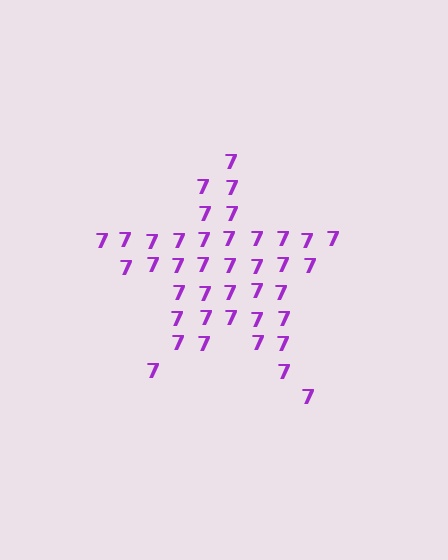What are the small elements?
The small elements are digit 7's.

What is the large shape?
The large shape is a star.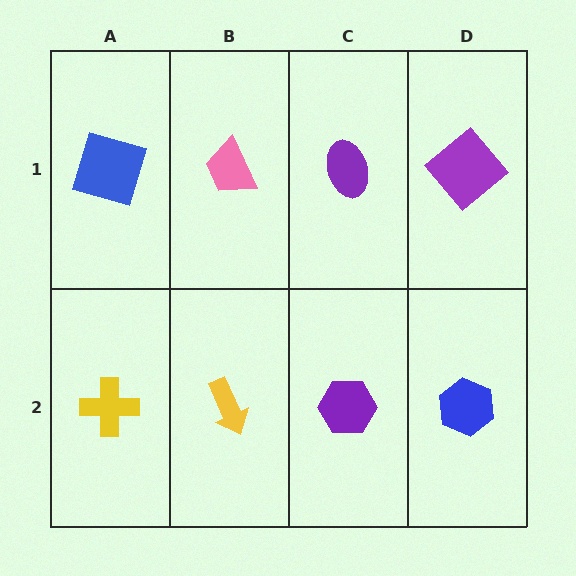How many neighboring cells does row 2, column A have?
2.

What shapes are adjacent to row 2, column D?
A purple diamond (row 1, column D), a purple hexagon (row 2, column C).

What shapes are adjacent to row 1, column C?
A purple hexagon (row 2, column C), a pink trapezoid (row 1, column B), a purple diamond (row 1, column D).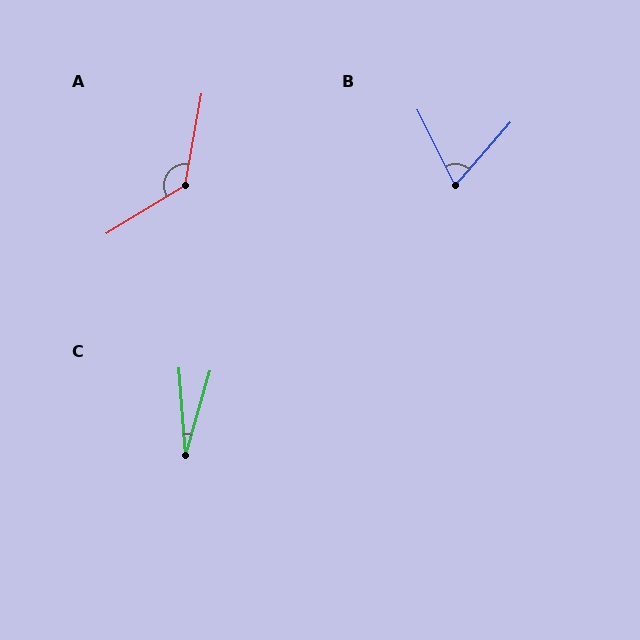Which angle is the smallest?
C, at approximately 21 degrees.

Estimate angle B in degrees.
Approximately 68 degrees.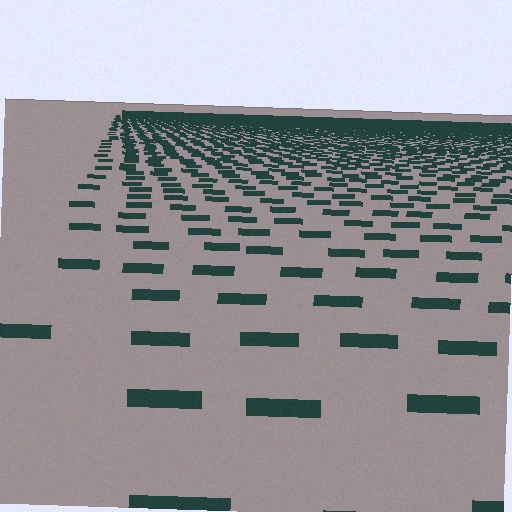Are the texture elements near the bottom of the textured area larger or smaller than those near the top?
Larger. Near the bottom, elements are closer to the viewer and appear at a bigger on-screen size.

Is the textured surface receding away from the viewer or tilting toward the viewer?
The surface is receding away from the viewer. Texture elements get smaller and denser toward the top.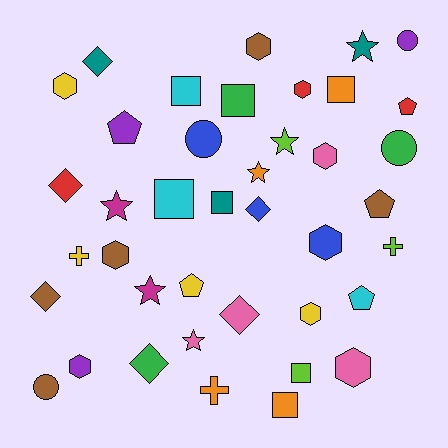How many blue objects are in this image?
There are 3 blue objects.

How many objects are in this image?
There are 40 objects.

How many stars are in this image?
There are 6 stars.